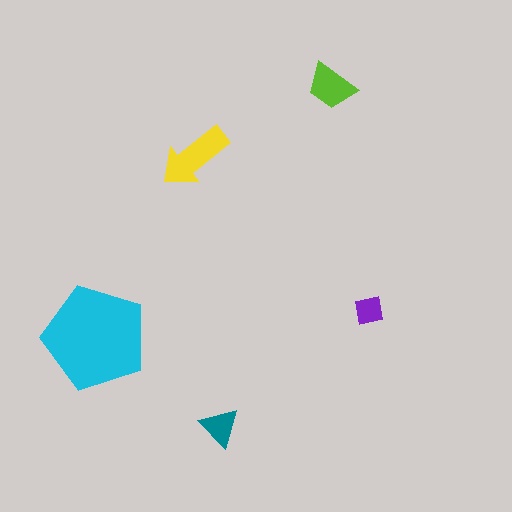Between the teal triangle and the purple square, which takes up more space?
The teal triangle.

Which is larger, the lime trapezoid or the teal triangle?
The lime trapezoid.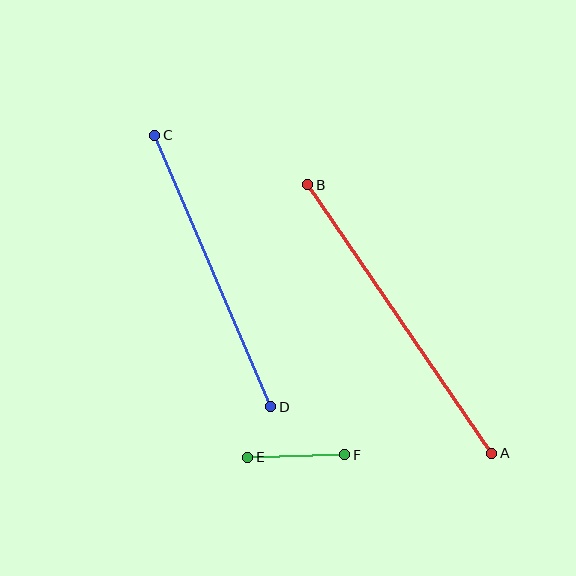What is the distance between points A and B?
The distance is approximately 325 pixels.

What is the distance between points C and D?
The distance is approximately 295 pixels.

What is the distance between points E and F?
The distance is approximately 97 pixels.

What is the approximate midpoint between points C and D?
The midpoint is at approximately (213, 271) pixels.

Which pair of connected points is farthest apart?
Points A and B are farthest apart.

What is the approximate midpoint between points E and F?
The midpoint is at approximately (296, 456) pixels.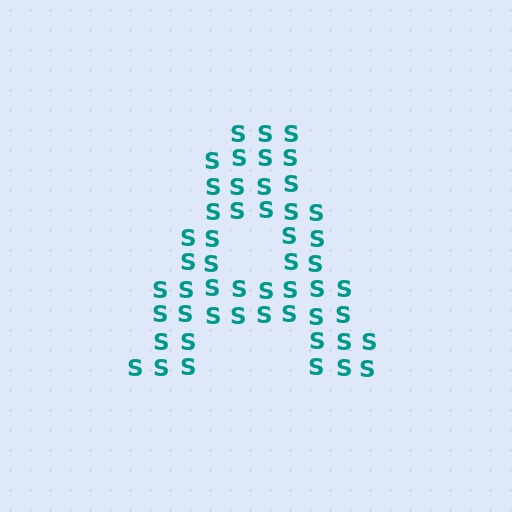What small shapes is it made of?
It is made of small letter S's.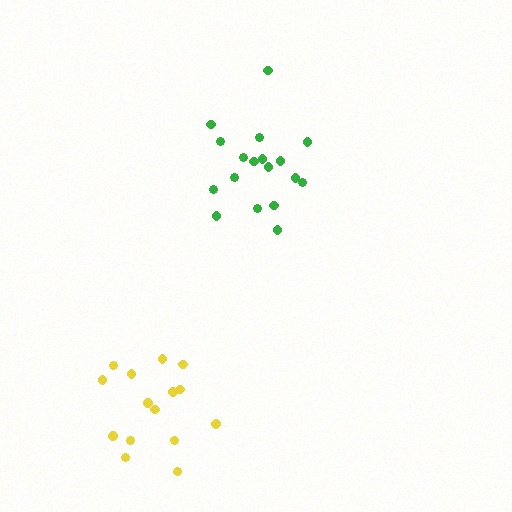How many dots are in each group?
Group 1: 15 dots, Group 2: 18 dots (33 total).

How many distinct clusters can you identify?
There are 2 distinct clusters.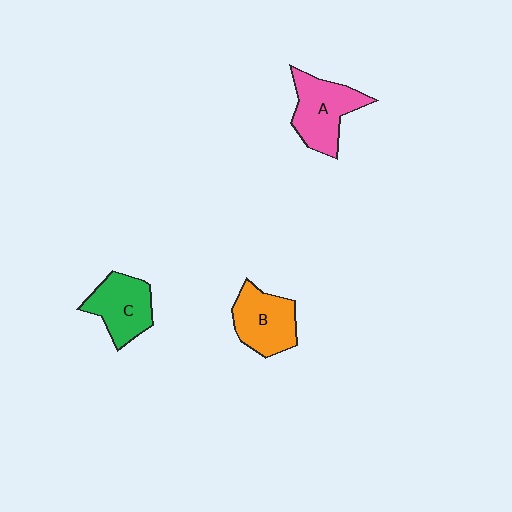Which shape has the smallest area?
Shape C (green).